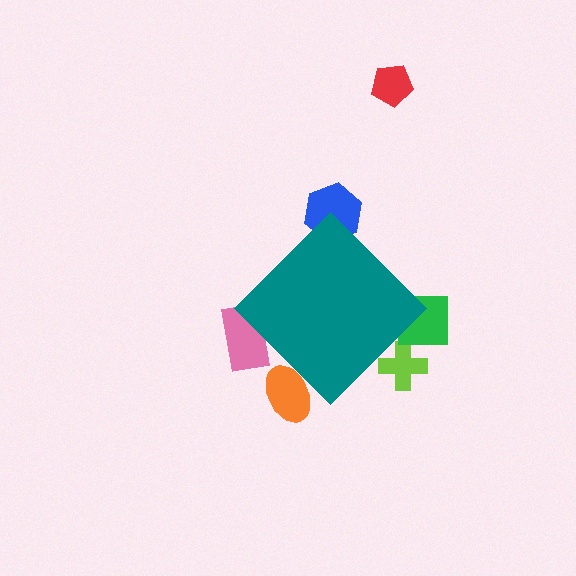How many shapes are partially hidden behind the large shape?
5 shapes are partially hidden.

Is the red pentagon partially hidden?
No, the red pentagon is fully visible.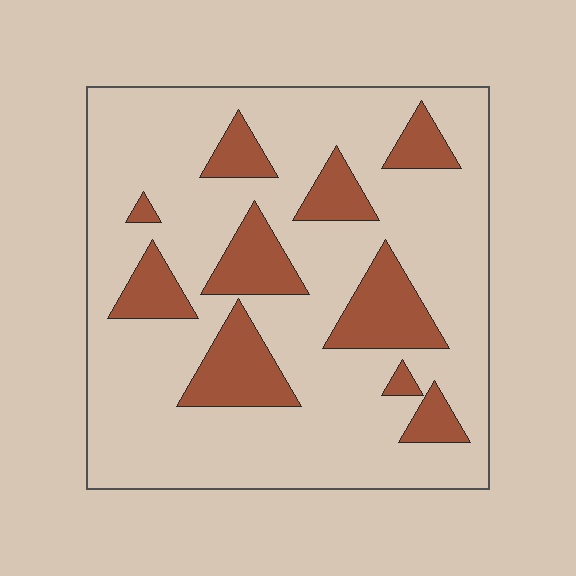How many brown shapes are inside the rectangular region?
10.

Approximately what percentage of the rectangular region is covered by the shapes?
Approximately 20%.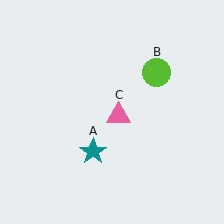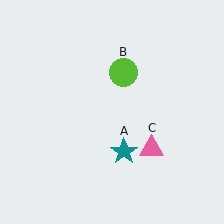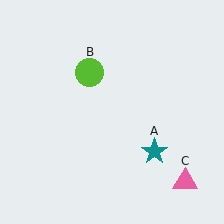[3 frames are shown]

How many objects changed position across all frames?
3 objects changed position: teal star (object A), lime circle (object B), pink triangle (object C).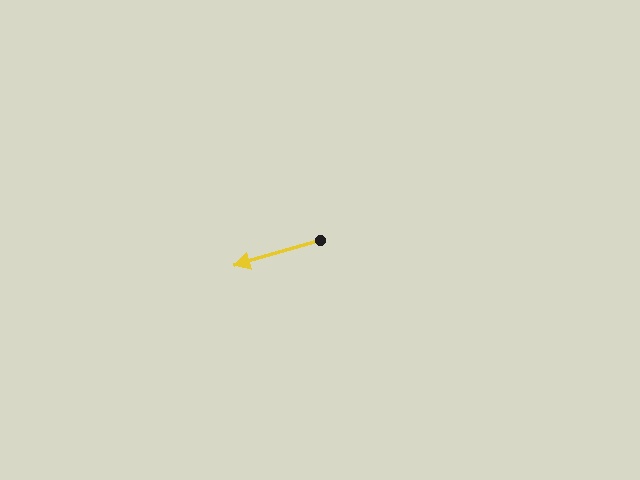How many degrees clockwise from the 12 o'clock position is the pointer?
Approximately 254 degrees.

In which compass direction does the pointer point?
West.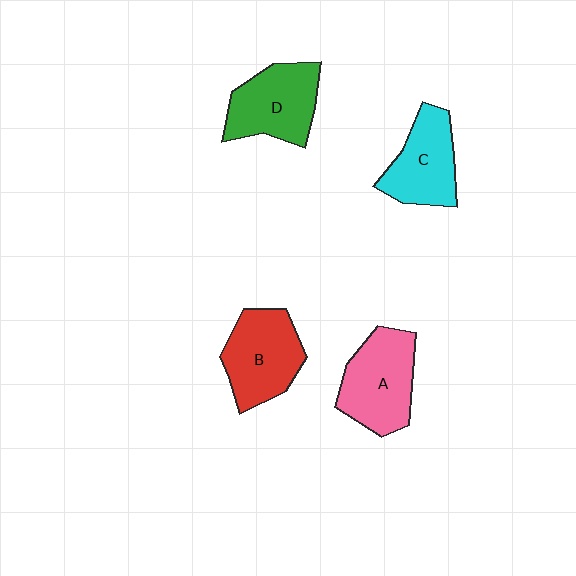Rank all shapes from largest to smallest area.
From largest to smallest: A (pink), B (red), D (green), C (cyan).